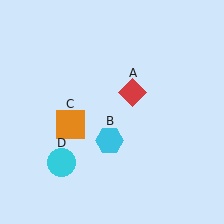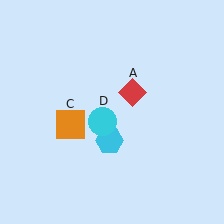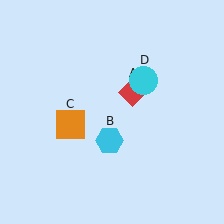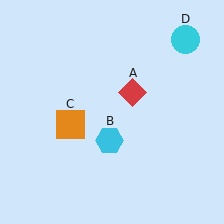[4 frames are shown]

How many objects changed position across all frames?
1 object changed position: cyan circle (object D).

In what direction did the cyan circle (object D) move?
The cyan circle (object D) moved up and to the right.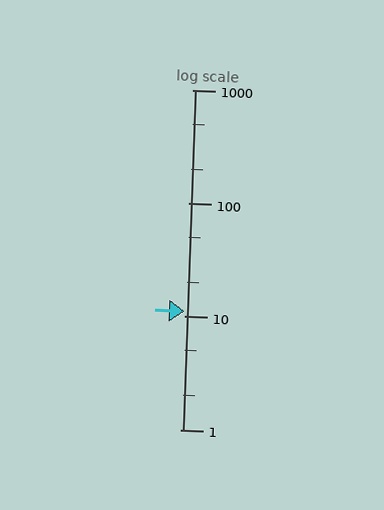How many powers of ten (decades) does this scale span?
The scale spans 3 decades, from 1 to 1000.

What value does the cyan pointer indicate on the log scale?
The pointer indicates approximately 11.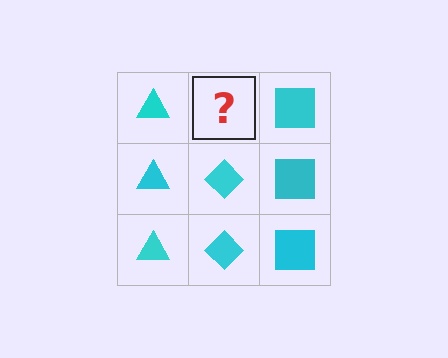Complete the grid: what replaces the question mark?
The question mark should be replaced with a cyan diamond.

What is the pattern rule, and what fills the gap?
The rule is that each column has a consistent shape. The gap should be filled with a cyan diamond.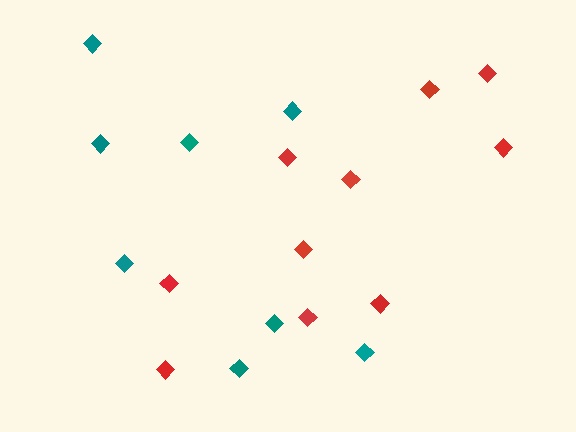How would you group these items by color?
There are 2 groups: one group of red diamonds (10) and one group of teal diamonds (8).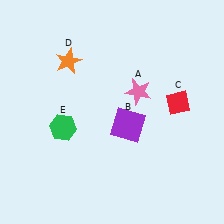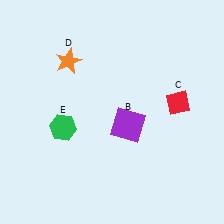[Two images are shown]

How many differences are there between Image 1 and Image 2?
There is 1 difference between the two images.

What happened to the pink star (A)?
The pink star (A) was removed in Image 2. It was in the top-right area of Image 1.